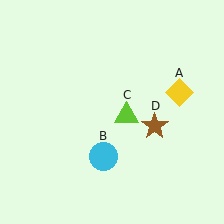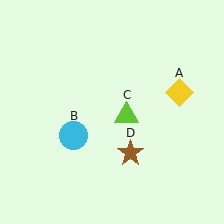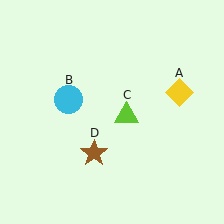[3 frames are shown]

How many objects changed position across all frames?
2 objects changed position: cyan circle (object B), brown star (object D).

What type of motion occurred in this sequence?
The cyan circle (object B), brown star (object D) rotated clockwise around the center of the scene.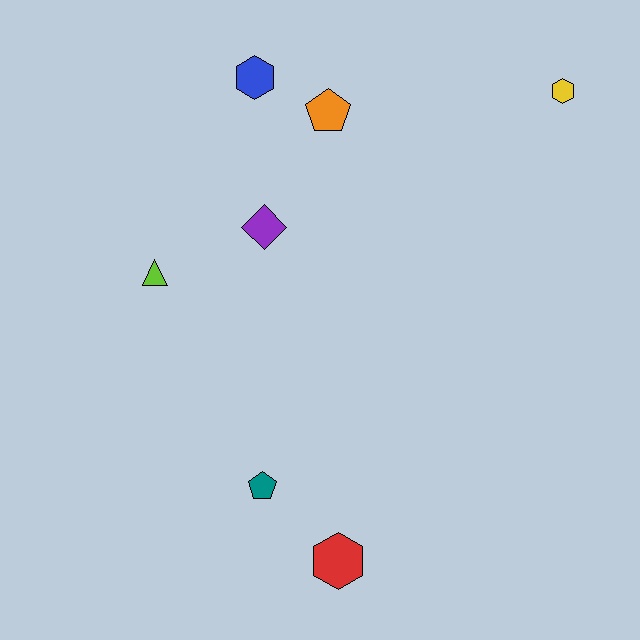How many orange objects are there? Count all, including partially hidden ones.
There is 1 orange object.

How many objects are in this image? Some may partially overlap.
There are 7 objects.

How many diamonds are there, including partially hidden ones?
There is 1 diamond.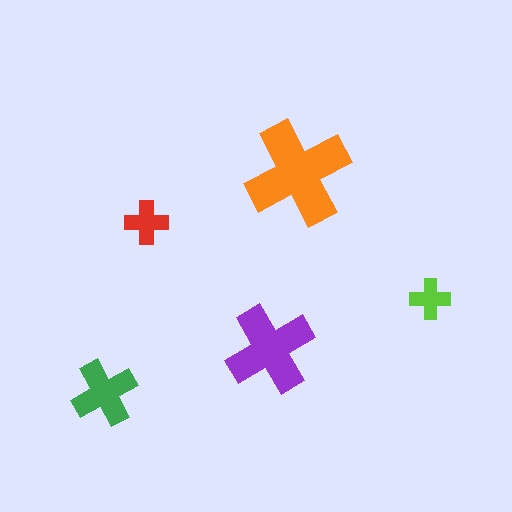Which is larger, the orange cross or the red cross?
The orange one.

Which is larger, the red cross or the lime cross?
The red one.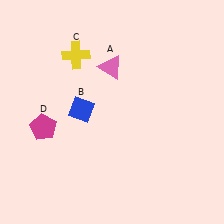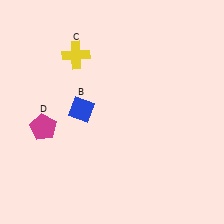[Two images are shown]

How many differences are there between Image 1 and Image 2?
There is 1 difference between the two images.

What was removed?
The pink triangle (A) was removed in Image 2.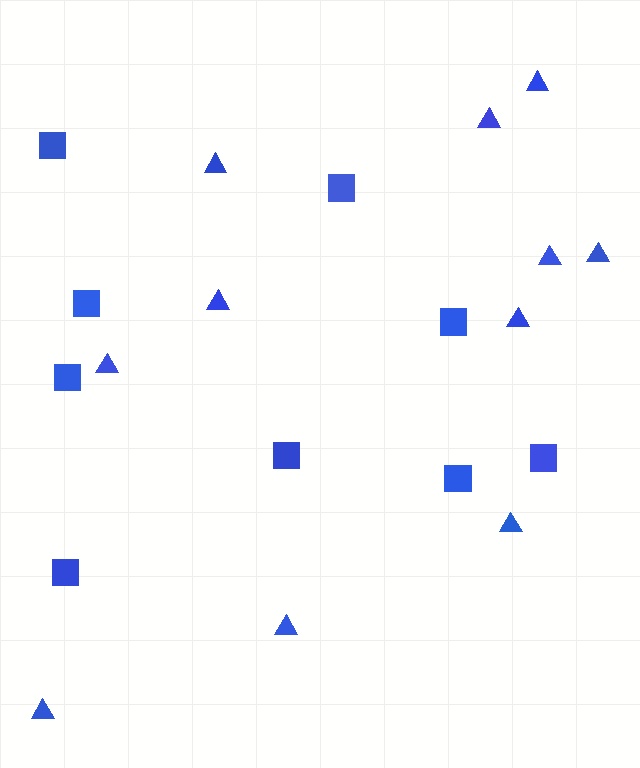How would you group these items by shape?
There are 2 groups: one group of squares (9) and one group of triangles (11).